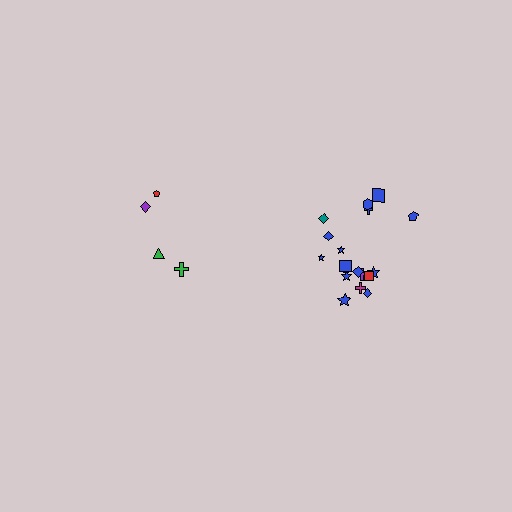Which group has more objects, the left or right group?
The right group.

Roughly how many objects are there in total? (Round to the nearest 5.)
Roughly 20 objects in total.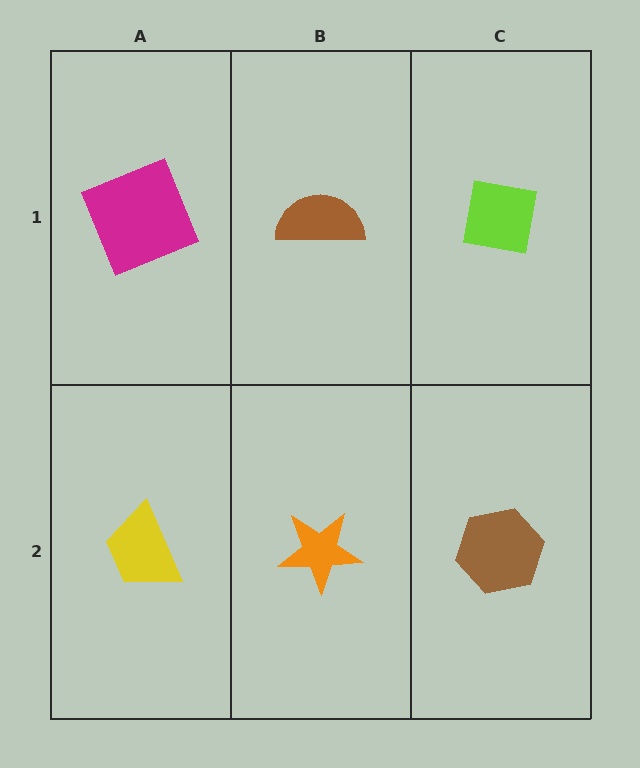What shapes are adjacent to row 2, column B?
A brown semicircle (row 1, column B), a yellow trapezoid (row 2, column A), a brown hexagon (row 2, column C).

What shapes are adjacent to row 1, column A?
A yellow trapezoid (row 2, column A), a brown semicircle (row 1, column B).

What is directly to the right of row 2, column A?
An orange star.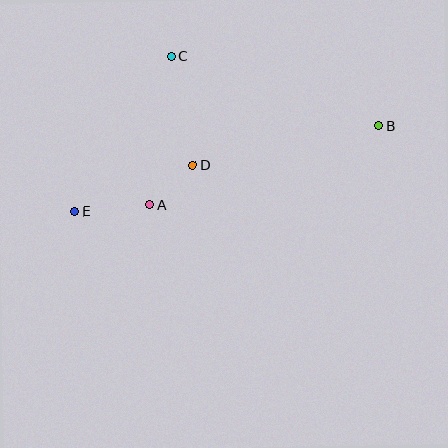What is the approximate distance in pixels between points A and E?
The distance between A and E is approximately 75 pixels.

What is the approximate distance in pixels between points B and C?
The distance between B and C is approximately 220 pixels.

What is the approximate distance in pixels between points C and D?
The distance between C and D is approximately 111 pixels.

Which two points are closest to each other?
Points A and D are closest to each other.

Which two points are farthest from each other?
Points B and E are farthest from each other.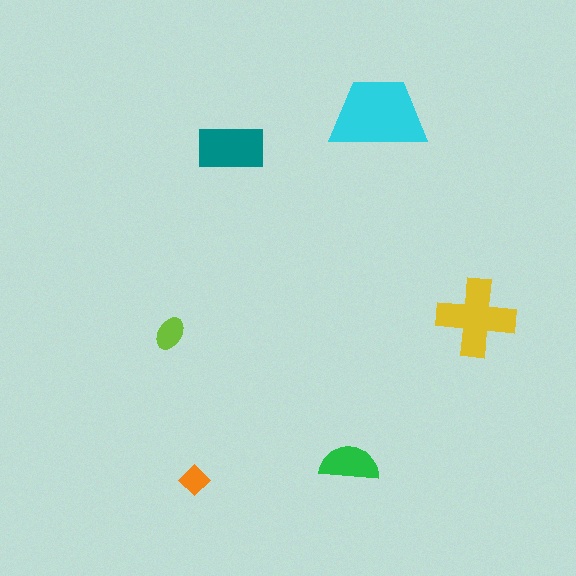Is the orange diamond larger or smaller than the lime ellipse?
Smaller.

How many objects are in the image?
There are 6 objects in the image.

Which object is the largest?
The cyan trapezoid.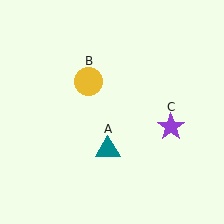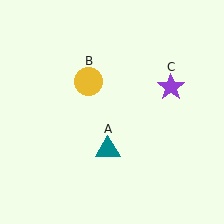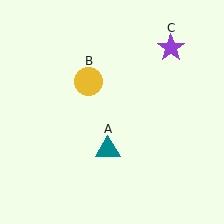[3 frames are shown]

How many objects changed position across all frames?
1 object changed position: purple star (object C).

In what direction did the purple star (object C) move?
The purple star (object C) moved up.